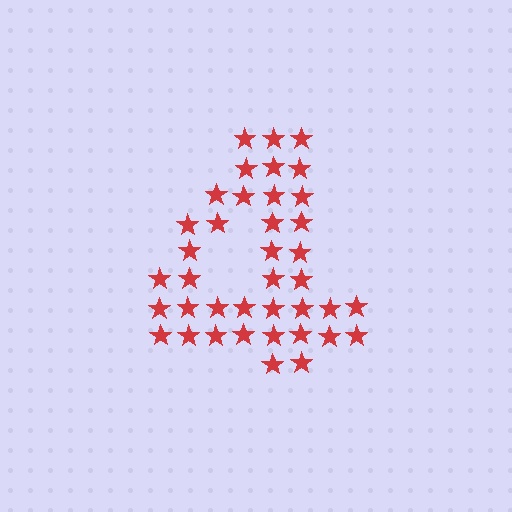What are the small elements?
The small elements are stars.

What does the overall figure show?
The overall figure shows the digit 4.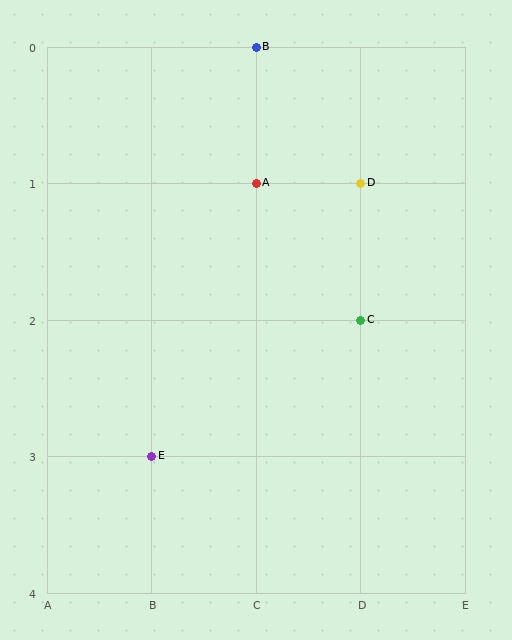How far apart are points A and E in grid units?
Points A and E are 1 column and 2 rows apart (about 2.2 grid units diagonally).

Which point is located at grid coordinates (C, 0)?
Point B is at (C, 0).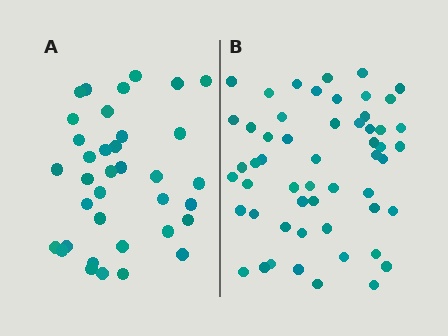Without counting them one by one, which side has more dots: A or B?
Region B (the right region) has more dots.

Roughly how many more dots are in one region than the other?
Region B has approximately 20 more dots than region A.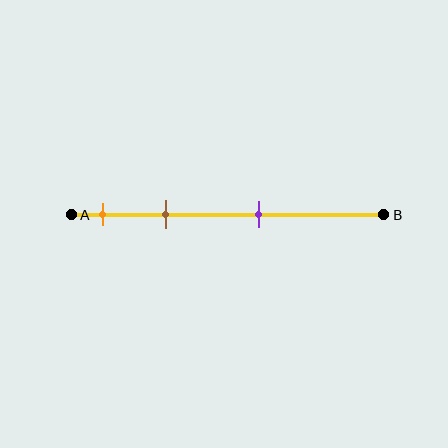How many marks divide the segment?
There are 3 marks dividing the segment.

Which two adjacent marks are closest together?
The orange and brown marks are the closest adjacent pair.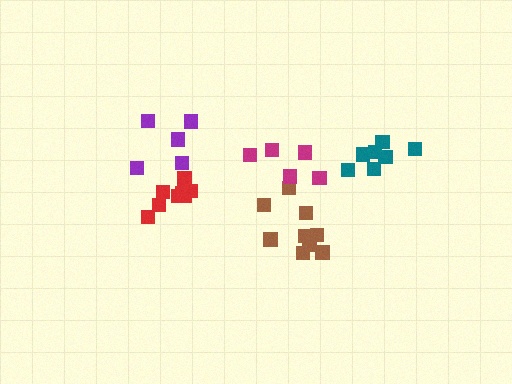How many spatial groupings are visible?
There are 5 spatial groupings.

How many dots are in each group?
Group 1: 8 dots, Group 2: 9 dots, Group 3: 7 dots, Group 4: 5 dots, Group 5: 5 dots (34 total).